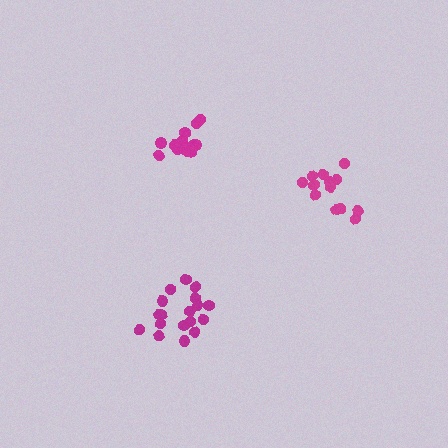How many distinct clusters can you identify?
There are 3 distinct clusters.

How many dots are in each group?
Group 1: 18 dots, Group 2: 13 dots, Group 3: 14 dots (45 total).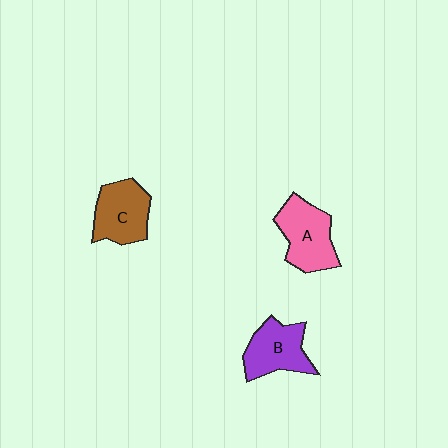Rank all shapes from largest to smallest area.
From largest to smallest: A (pink), C (brown), B (purple).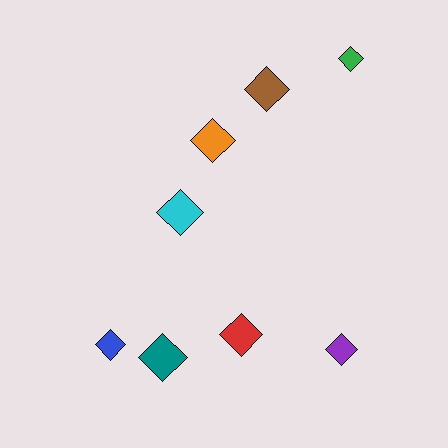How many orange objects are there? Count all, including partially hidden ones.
There is 1 orange object.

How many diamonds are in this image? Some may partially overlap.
There are 8 diamonds.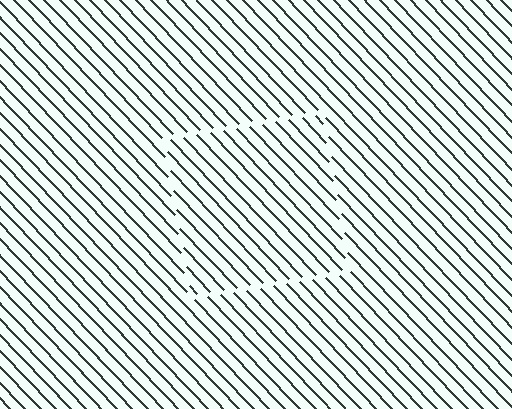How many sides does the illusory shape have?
4 sides — the line-ends trace a square.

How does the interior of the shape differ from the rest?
The interior of the shape contains the same grating, shifted by half a period — the contour is defined by the phase discontinuity where line-ends from the inner and outer gratings abut.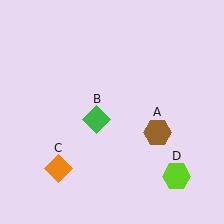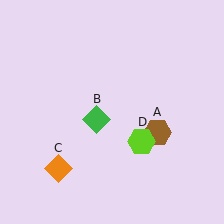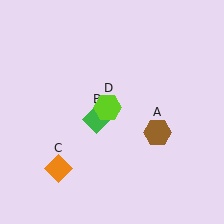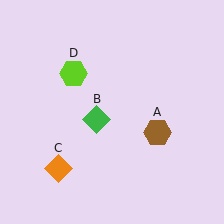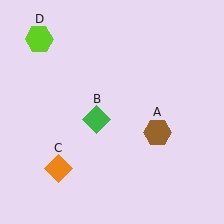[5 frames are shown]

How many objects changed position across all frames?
1 object changed position: lime hexagon (object D).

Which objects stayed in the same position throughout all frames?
Brown hexagon (object A) and green diamond (object B) and orange diamond (object C) remained stationary.